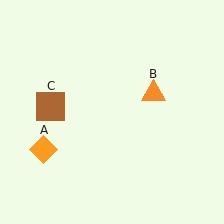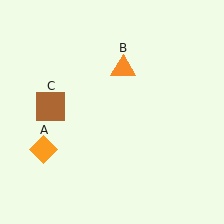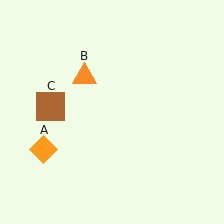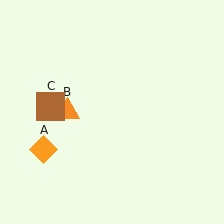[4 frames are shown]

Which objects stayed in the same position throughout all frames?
Orange diamond (object A) and brown square (object C) remained stationary.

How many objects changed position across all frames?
1 object changed position: orange triangle (object B).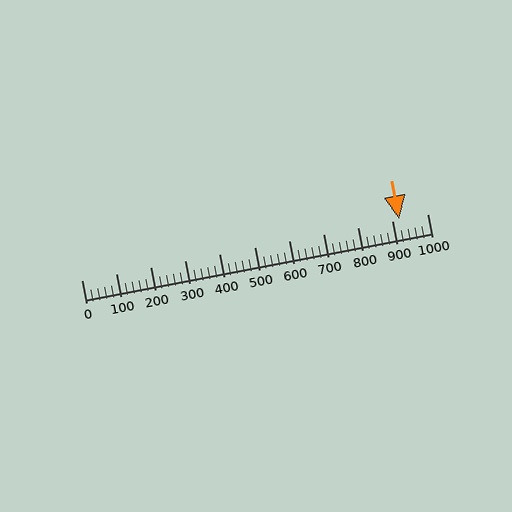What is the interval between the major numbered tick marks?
The major tick marks are spaced 100 units apart.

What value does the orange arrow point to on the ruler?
The orange arrow points to approximately 920.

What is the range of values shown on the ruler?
The ruler shows values from 0 to 1000.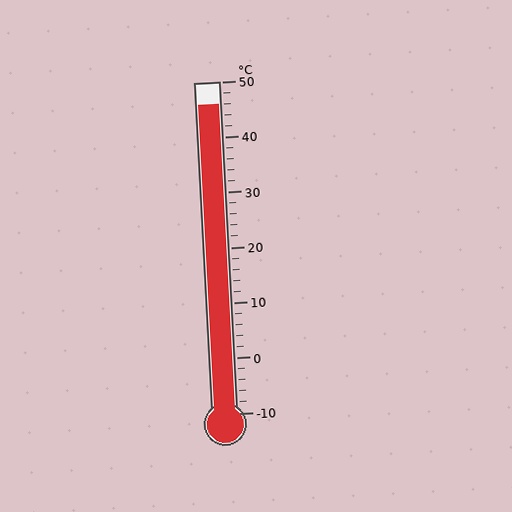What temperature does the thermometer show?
The thermometer shows approximately 46°C.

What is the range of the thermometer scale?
The thermometer scale ranges from -10°C to 50°C.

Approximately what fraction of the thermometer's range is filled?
The thermometer is filled to approximately 95% of its range.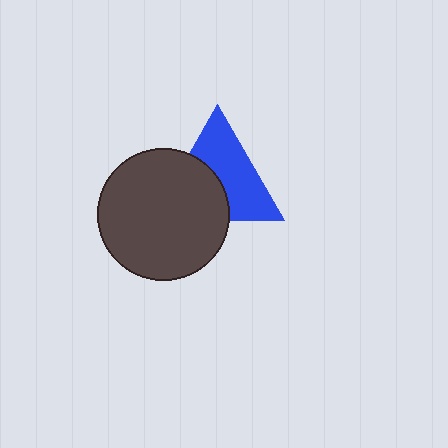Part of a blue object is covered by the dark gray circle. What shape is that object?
It is a triangle.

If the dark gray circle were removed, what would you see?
You would see the complete blue triangle.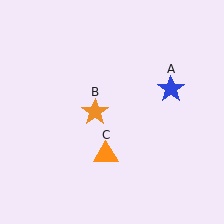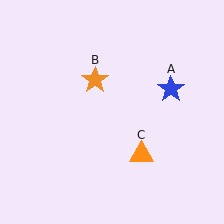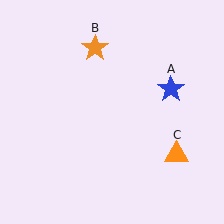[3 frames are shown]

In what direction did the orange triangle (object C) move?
The orange triangle (object C) moved right.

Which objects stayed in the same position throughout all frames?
Blue star (object A) remained stationary.